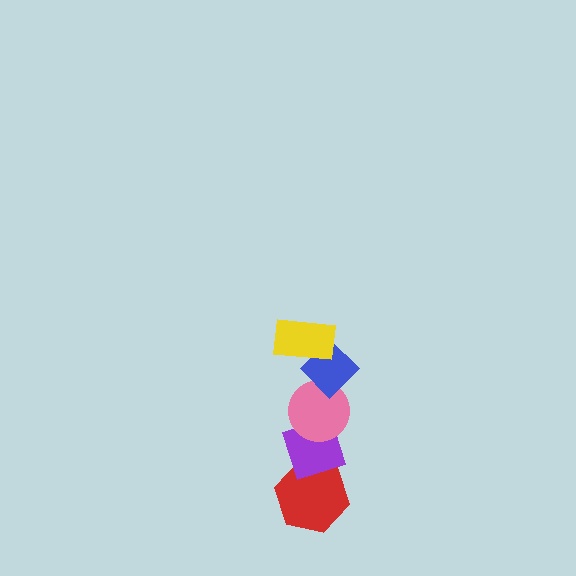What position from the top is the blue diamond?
The blue diamond is 2nd from the top.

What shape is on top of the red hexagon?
The purple diamond is on top of the red hexagon.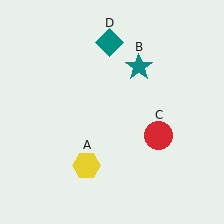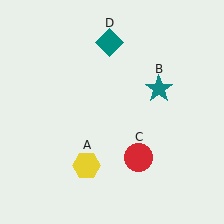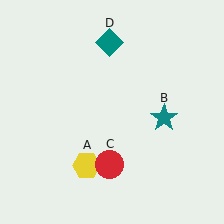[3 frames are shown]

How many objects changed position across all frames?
2 objects changed position: teal star (object B), red circle (object C).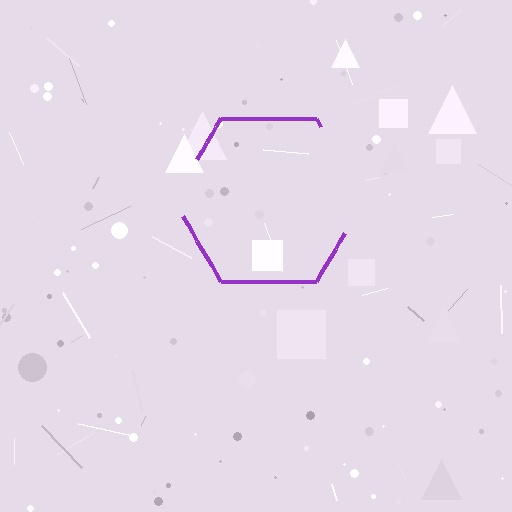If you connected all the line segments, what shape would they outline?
They would outline a hexagon.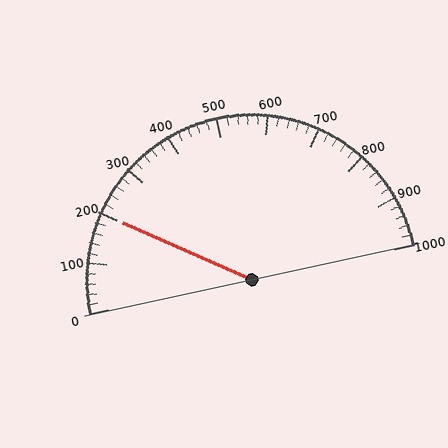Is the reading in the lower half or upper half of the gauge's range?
The reading is in the lower half of the range (0 to 1000).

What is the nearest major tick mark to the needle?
The nearest major tick mark is 200.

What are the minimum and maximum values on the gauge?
The gauge ranges from 0 to 1000.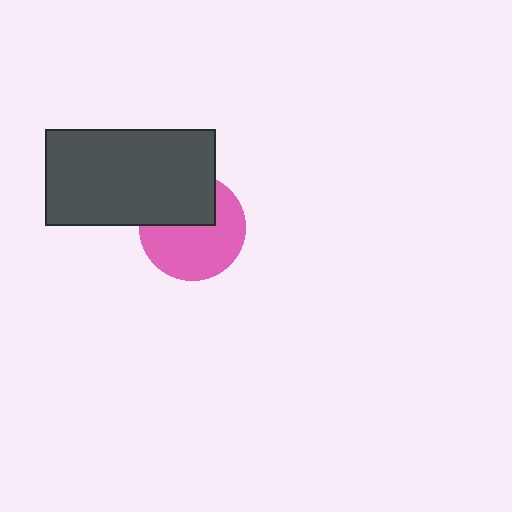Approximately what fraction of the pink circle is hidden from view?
Roughly 37% of the pink circle is hidden behind the dark gray rectangle.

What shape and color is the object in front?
The object in front is a dark gray rectangle.